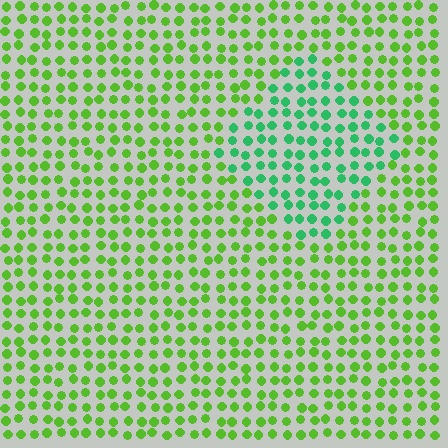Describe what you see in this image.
The image is filled with small lime elements in a uniform arrangement. A diamond-shaped region is visible where the elements are tinted to a slightly different hue, forming a subtle color boundary.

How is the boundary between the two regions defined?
The boundary is defined purely by a slight shift in hue (about 41 degrees). Spacing, size, and orientation are identical on both sides.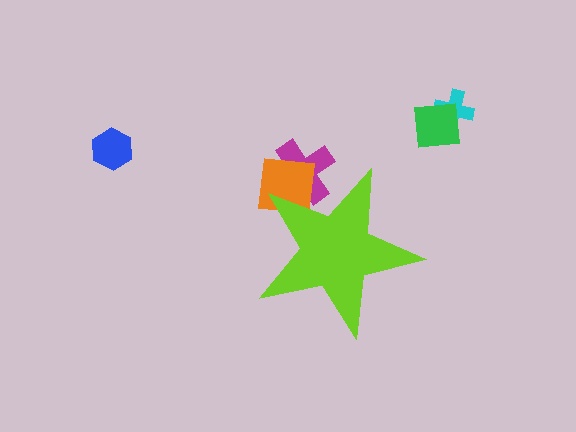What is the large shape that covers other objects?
A lime star.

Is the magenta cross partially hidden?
Yes, the magenta cross is partially hidden behind the lime star.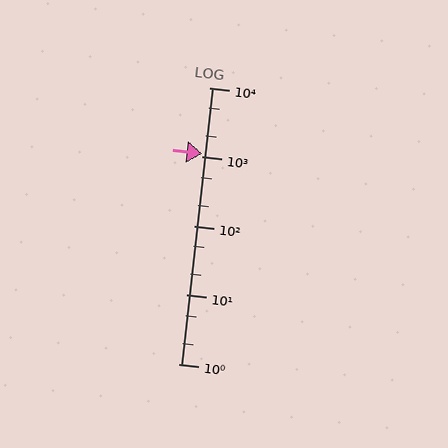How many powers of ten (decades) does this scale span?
The scale spans 4 decades, from 1 to 10000.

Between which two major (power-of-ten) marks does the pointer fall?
The pointer is between 1000 and 10000.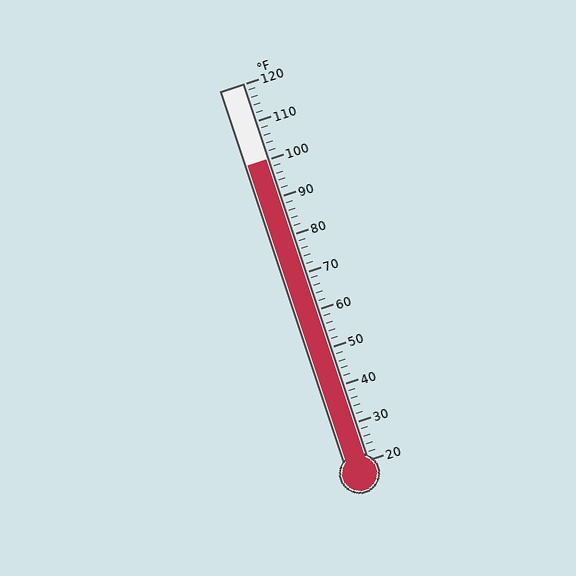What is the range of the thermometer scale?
The thermometer scale ranges from 20°F to 120°F.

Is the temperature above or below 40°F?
The temperature is above 40°F.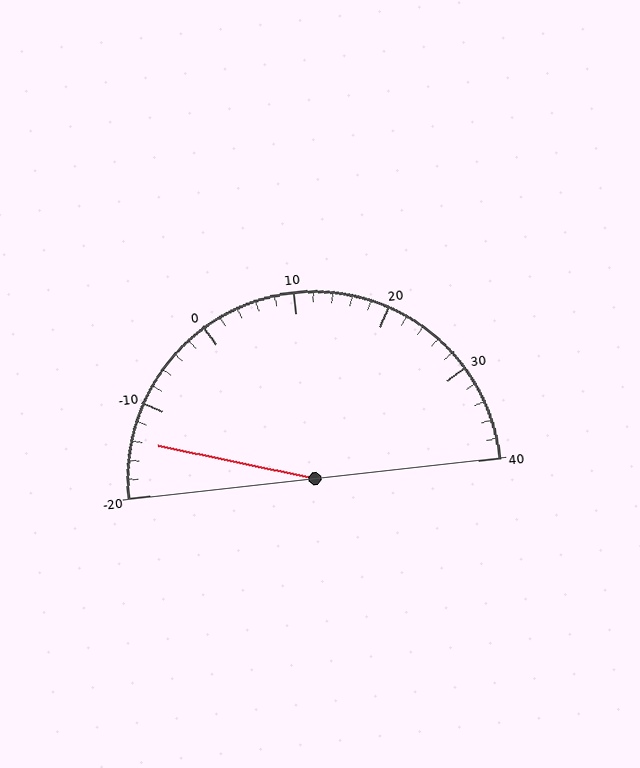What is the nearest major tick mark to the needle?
The nearest major tick mark is -10.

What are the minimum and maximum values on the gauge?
The gauge ranges from -20 to 40.